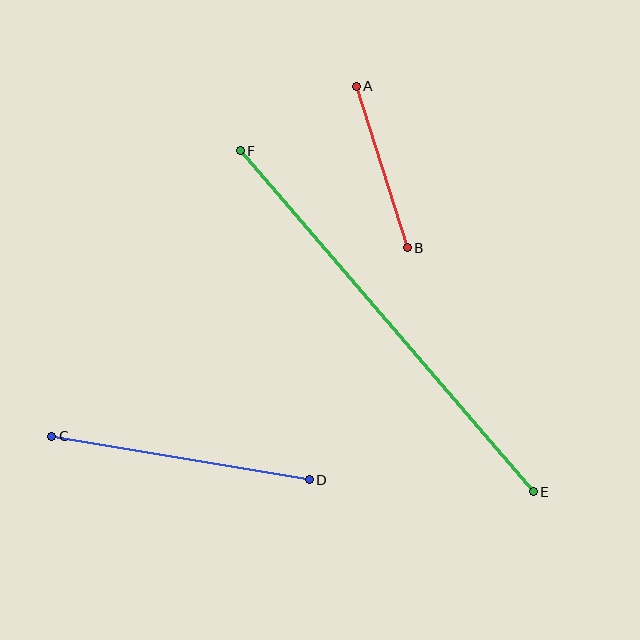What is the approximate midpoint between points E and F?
The midpoint is at approximately (387, 321) pixels.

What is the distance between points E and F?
The distance is approximately 449 pixels.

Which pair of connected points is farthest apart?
Points E and F are farthest apart.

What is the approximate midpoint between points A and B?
The midpoint is at approximately (382, 167) pixels.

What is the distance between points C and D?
The distance is approximately 261 pixels.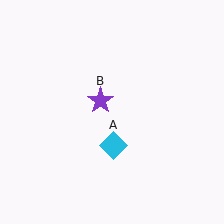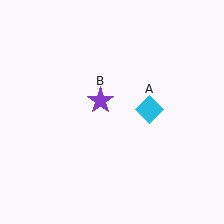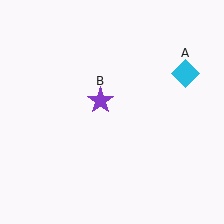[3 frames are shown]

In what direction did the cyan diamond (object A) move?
The cyan diamond (object A) moved up and to the right.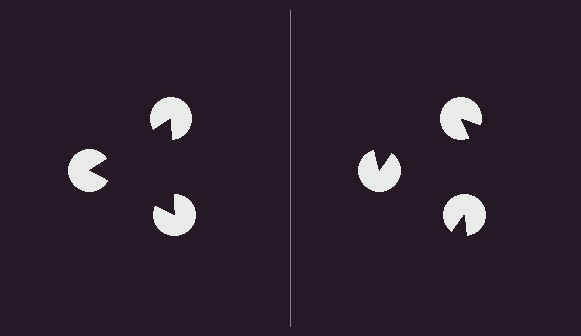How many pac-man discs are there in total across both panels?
6 — 3 on each side.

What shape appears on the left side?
An illusory triangle.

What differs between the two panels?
The pac-man discs are positioned identically on both sides; only the wedge orientations differ. On the left they align to a triangle; on the right they are misaligned.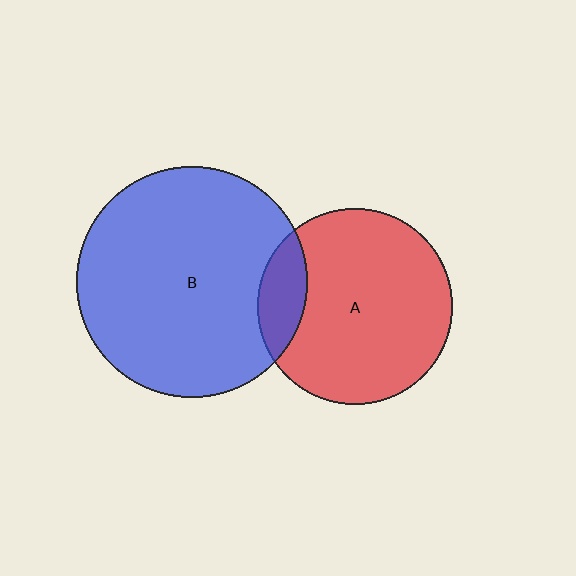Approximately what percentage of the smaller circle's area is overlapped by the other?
Approximately 15%.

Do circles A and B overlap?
Yes.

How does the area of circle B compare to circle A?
Approximately 1.4 times.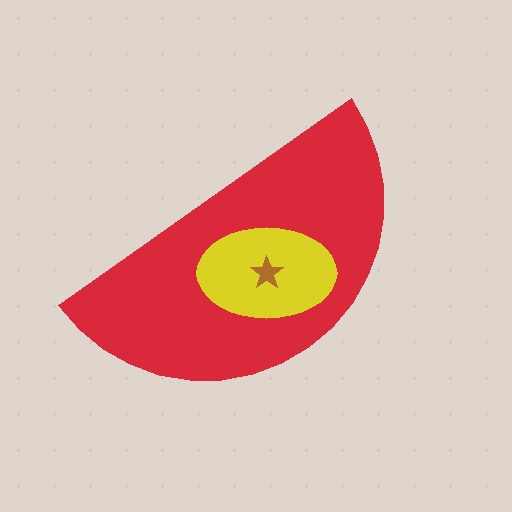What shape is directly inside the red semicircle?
The yellow ellipse.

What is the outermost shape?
The red semicircle.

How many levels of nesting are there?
3.